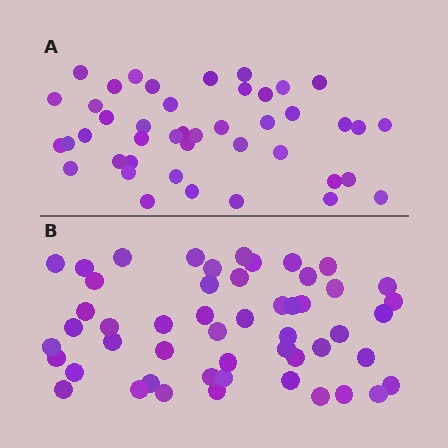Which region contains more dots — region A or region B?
Region B (the bottom region) has more dots.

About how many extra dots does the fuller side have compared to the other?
Region B has roughly 8 or so more dots than region A.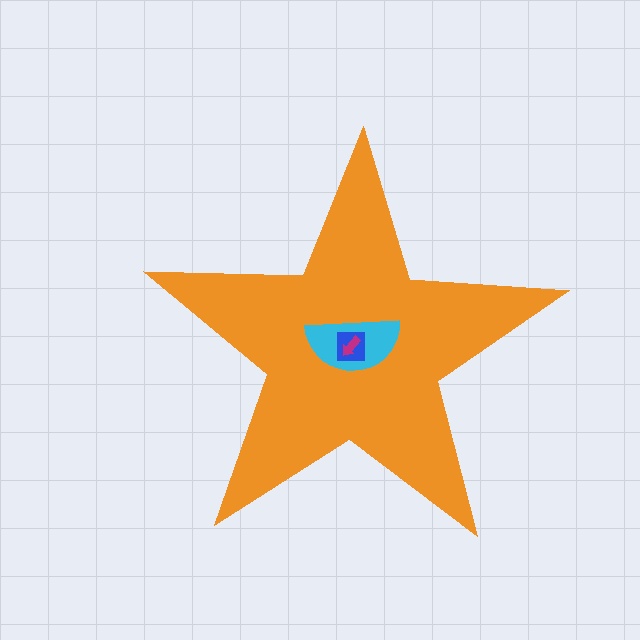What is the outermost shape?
The orange star.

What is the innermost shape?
The magenta arrow.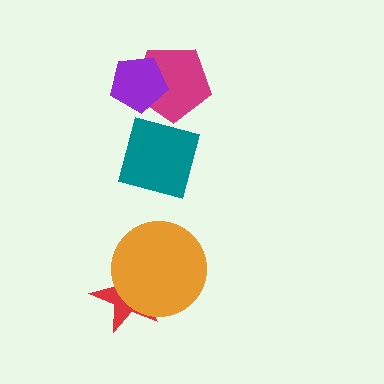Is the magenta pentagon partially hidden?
Yes, it is partially covered by another shape.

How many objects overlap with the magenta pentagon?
2 objects overlap with the magenta pentagon.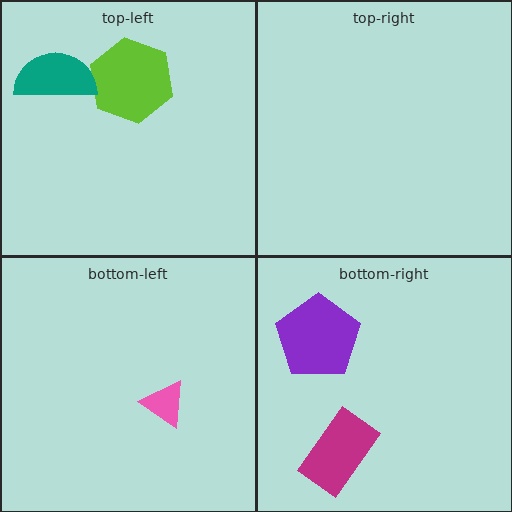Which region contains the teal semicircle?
The top-left region.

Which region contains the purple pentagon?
The bottom-right region.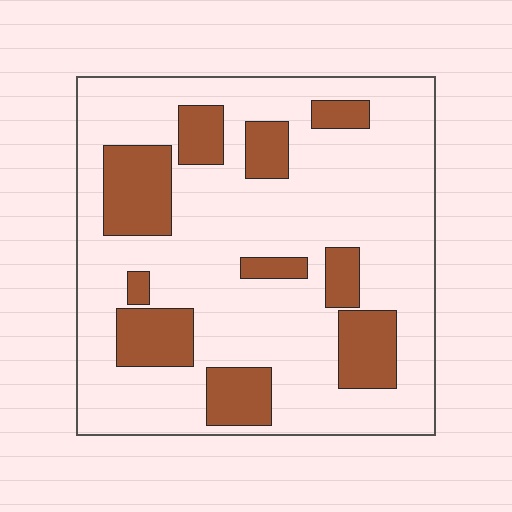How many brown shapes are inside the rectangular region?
10.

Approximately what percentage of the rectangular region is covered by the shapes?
Approximately 25%.